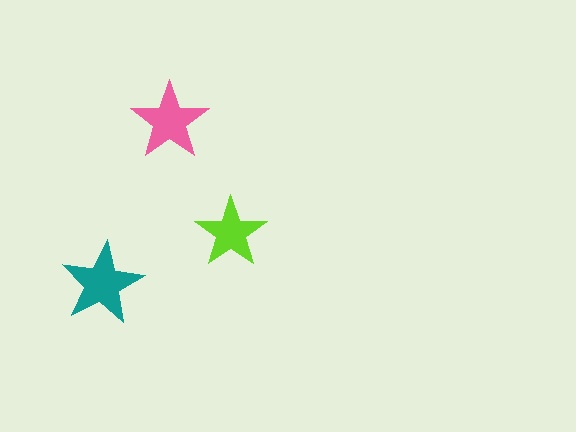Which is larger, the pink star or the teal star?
The teal one.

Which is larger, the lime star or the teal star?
The teal one.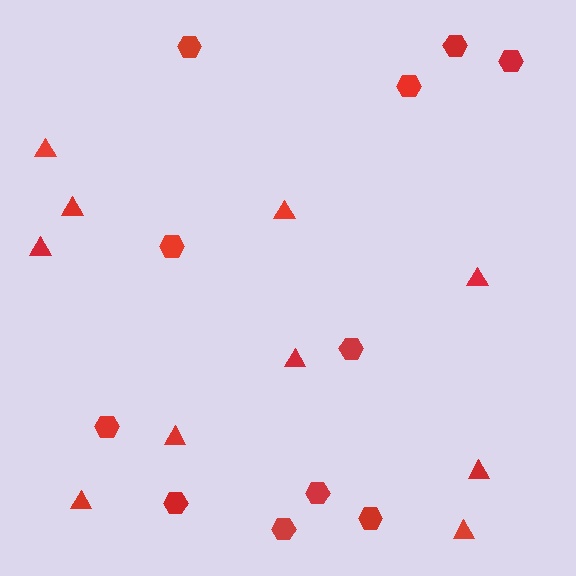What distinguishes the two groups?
There are 2 groups: one group of hexagons (11) and one group of triangles (10).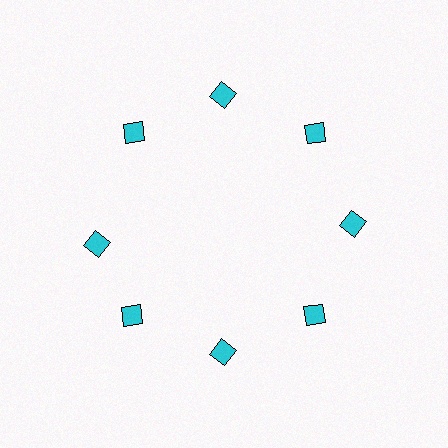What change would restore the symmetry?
The symmetry would be restored by rotating it back into even spacing with its neighbors so that all 8 squares sit at equal angles and equal distance from the center.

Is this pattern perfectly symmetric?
No. The 8 cyan squares are arranged in a ring, but one element near the 9 o'clock position is rotated out of alignment along the ring, breaking the 8-fold rotational symmetry.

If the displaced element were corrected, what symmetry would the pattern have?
It would have 8-fold rotational symmetry — the pattern would map onto itself every 45 degrees.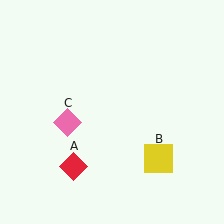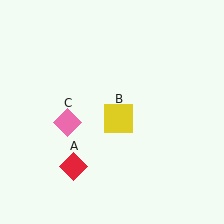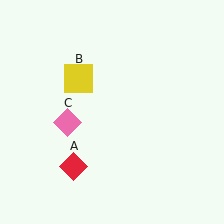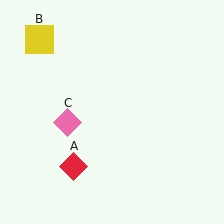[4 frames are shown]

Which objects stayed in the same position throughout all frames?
Red diamond (object A) and pink diamond (object C) remained stationary.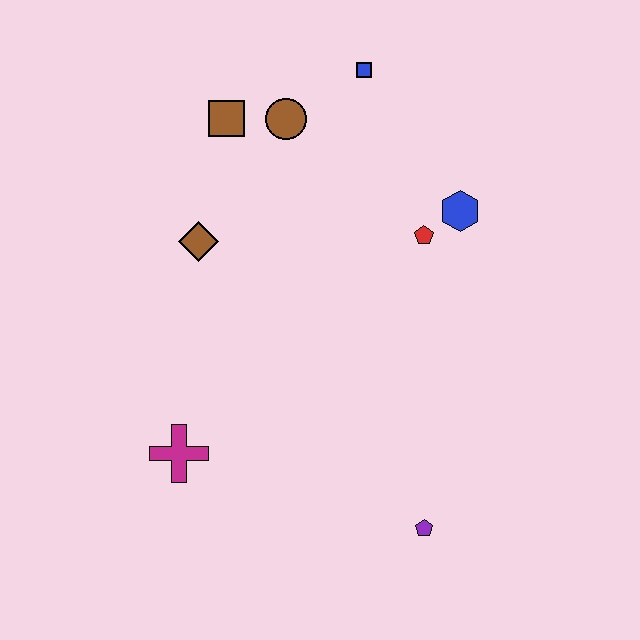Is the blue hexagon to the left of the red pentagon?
No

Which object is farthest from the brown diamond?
The purple pentagon is farthest from the brown diamond.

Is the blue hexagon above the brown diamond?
Yes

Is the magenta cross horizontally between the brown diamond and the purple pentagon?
No